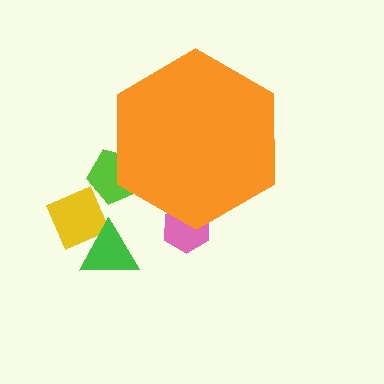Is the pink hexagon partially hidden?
Yes, the pink hexagon is partially hidden behind the orange hexagon.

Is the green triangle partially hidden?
No, the green triangle is fully visible.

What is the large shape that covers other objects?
An orange hexagon.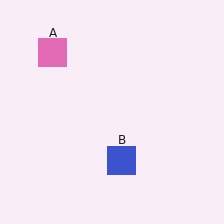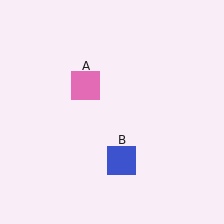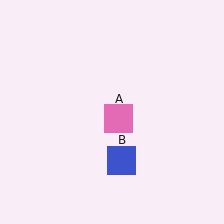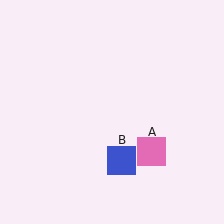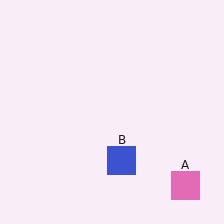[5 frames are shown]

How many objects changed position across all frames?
1 object changed position: pink square (object A).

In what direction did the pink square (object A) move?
The pink square (object A) moved down and to the right.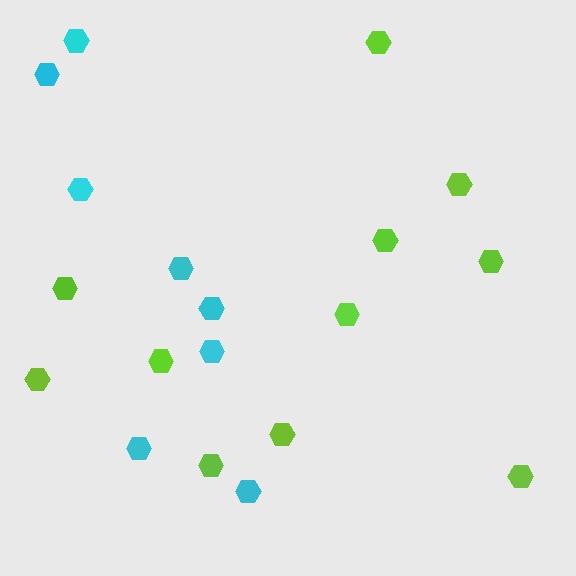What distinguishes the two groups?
There are 2 groups: one group of lime hexagons (11) and one group of cyan hexagons (8).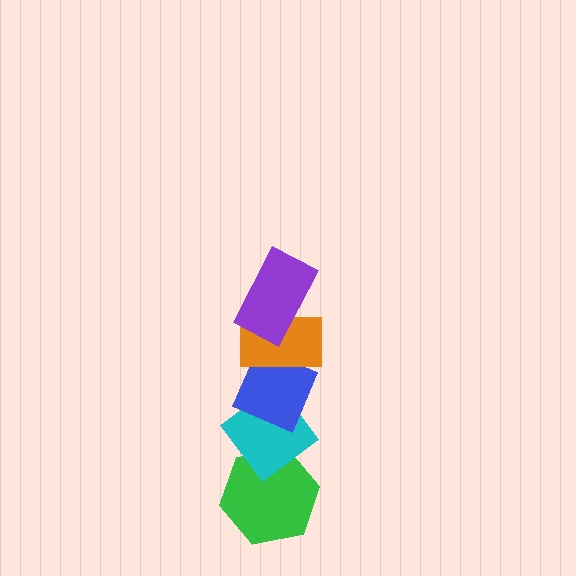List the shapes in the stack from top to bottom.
From top to bottom: the purple rectangle, the orange rectangle, the blue diamond, the cyan diamond, the green hexagon.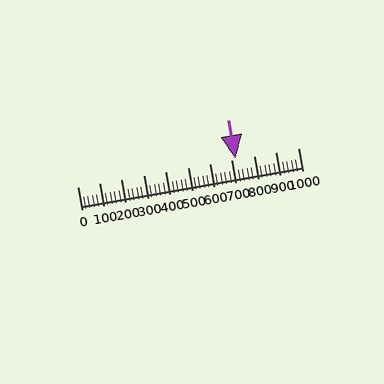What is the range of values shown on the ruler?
The ruler shows values from 0 to 1000.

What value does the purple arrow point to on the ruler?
The purple arrow points to approximately 717.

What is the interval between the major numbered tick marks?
The major tick marks are spaced 100 units apart.